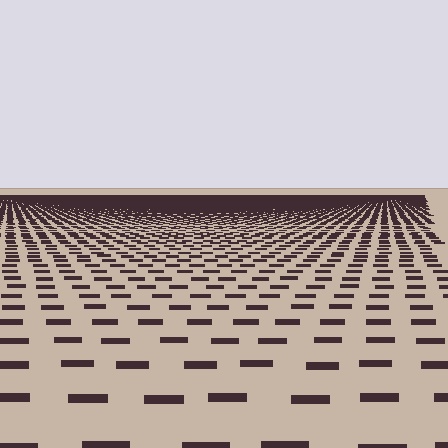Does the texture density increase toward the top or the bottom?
Density increases toward the top.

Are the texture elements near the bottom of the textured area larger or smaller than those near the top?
Larger. Near the bottom, elements are closer to the viewer and appear at a bigger on-screen size.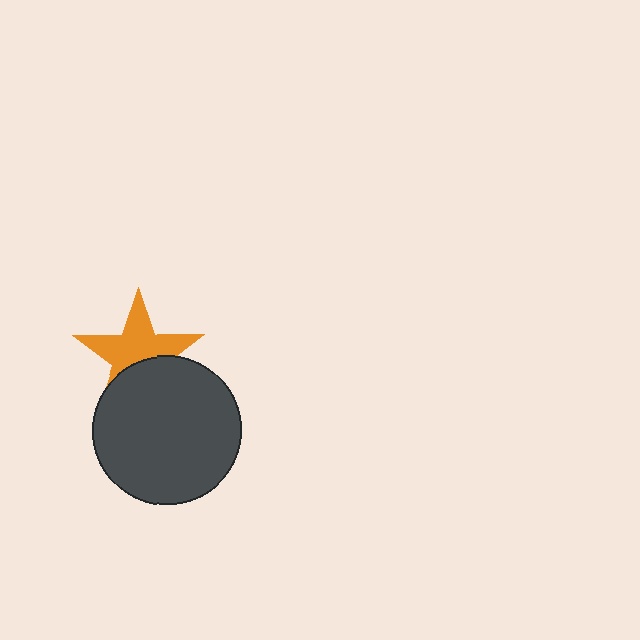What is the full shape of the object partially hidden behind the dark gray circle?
The partially hidden object is an orange star.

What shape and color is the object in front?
The object in front is a dark gray circle.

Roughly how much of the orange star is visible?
About half of it is visible (roughly 61%).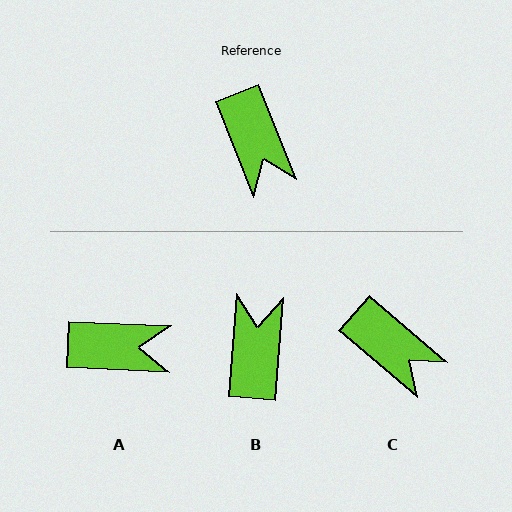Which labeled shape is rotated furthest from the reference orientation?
B, about 153 degrees away.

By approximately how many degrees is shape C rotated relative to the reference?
Approximately 28 degrees counter-clockwise.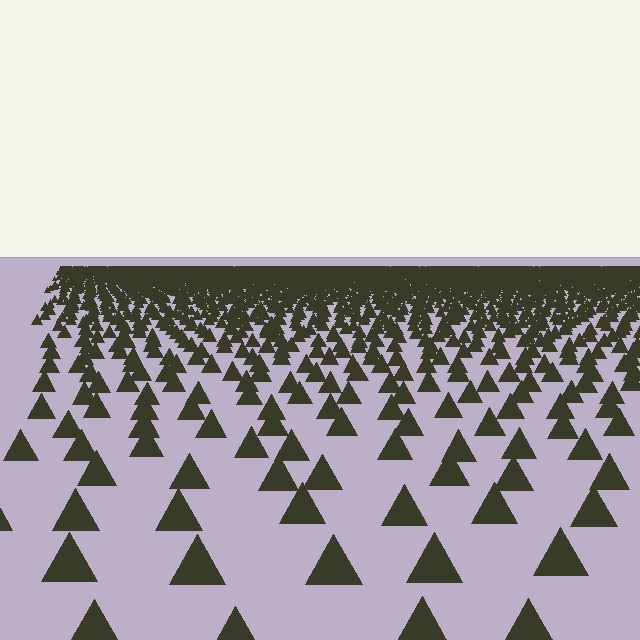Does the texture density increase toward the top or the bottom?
Density increases toward the top.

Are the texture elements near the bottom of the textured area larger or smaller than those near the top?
Larger. Near the bottom, elements are closer to the viewer and appear at a bigger on-screen size.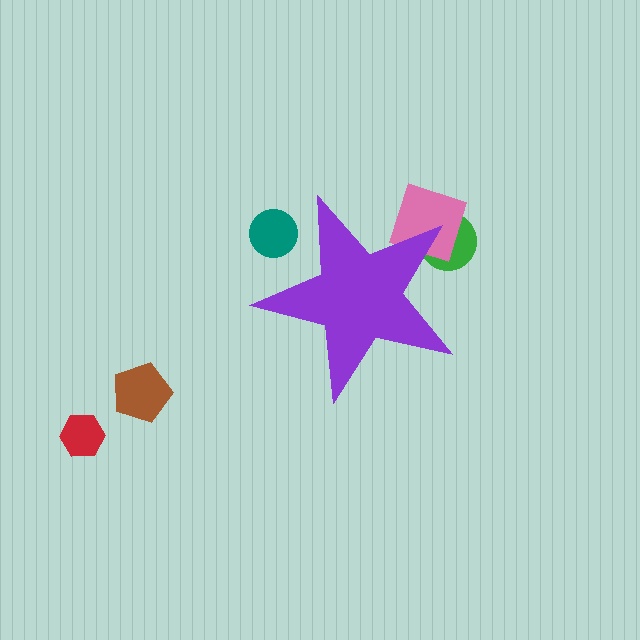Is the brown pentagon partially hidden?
No, the brown pentagon is fully visible.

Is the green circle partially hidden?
Yes, the green circle is partially hidden behind the purple star.